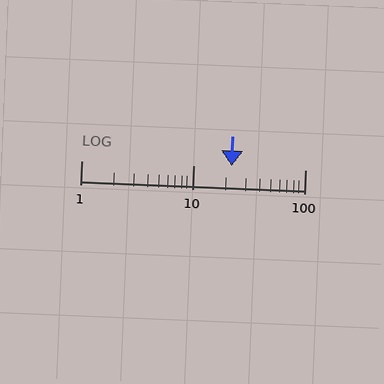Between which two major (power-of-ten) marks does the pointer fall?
The pointer is between 10 and 100.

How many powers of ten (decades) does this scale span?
The scale spans 2 decades, from 1 to 100.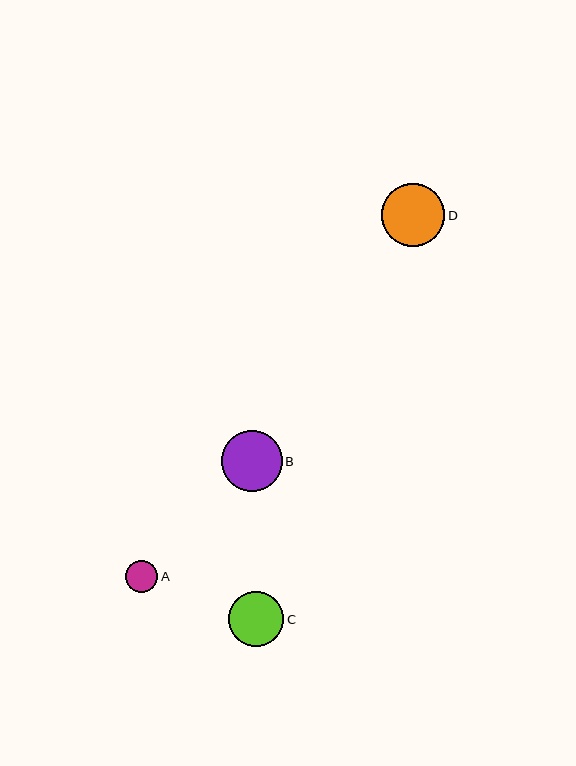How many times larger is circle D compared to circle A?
Circle D is approximately 2.0 times the size of circle A.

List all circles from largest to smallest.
From largest to smallest: D, B, C, A.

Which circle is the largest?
Circle D is the largest with a size of approximately 63 pixels.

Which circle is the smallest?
Circle A is the smallest with a size of approximately 32 pixels.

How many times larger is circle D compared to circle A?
Circle D is approximately 2.0 times the size of circle A.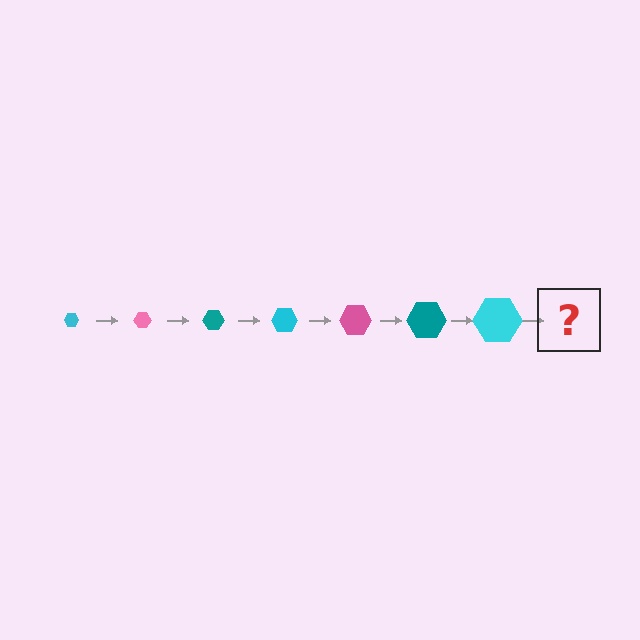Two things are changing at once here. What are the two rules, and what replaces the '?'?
The two rules are that the hexagon grows larger each step and the color cycles through cyan, pink, and teal. The '?' should be a pink hexagon, larger than the previous one.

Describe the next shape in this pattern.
It should be a pink hexagon, larger than the previous one.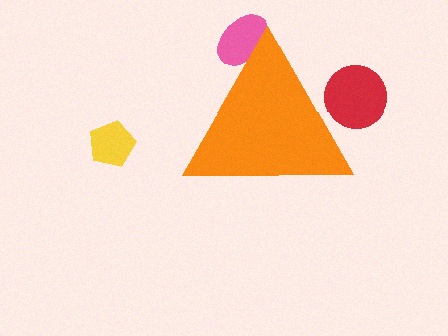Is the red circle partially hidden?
Yes, the red circle is partially hidden behind the orange triangle.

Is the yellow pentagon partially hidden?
No, the yellow pentagon is fully visible.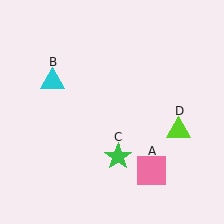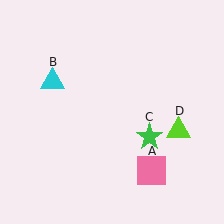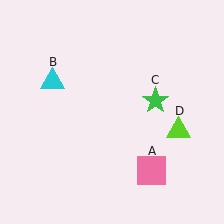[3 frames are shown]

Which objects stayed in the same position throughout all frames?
Pink square (object A) and cyan triangle (object B) and lime triangle (object D) remained stationary.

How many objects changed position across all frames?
1 object changed position: green star (object C).